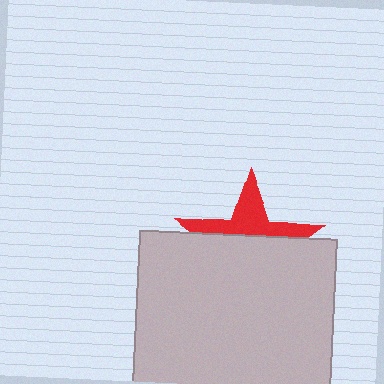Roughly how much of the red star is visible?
A small part of it is visible (roughly 37%).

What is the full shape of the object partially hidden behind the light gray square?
The partially hidden object is a red star.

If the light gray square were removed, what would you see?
You would see the complete red star.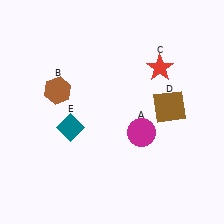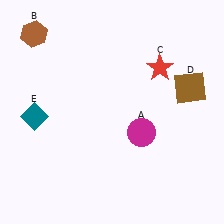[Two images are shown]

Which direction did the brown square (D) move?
The brown square (D) moved right.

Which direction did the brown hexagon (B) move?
The brown hexagon (B) moved up.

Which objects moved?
The objects that moved are: the brown hexagon (B), the brown square (D), the teal diamond (E).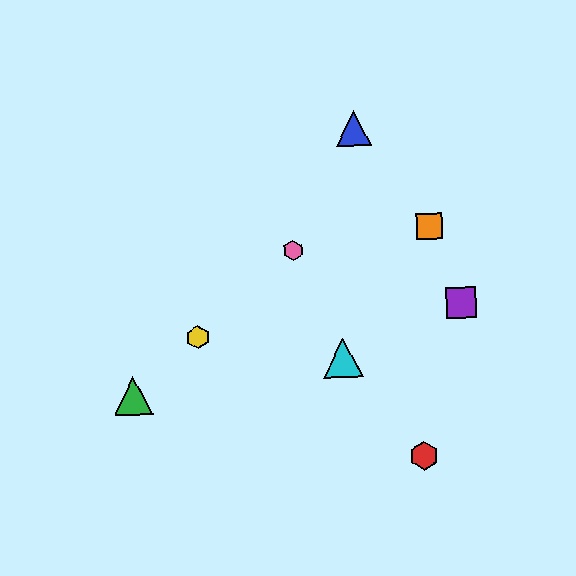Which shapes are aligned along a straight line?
The green triangle, the yellow hexagon, the pink hexagon are aligned along a straight line.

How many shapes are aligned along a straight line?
3 shapes (the green triangle, the yellow hexagon, the pink hexagon) are aligned along a straight line.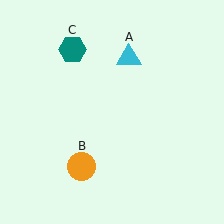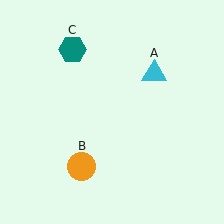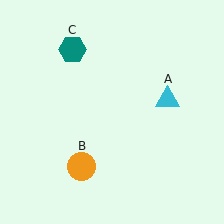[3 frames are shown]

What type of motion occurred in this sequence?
The cyan triangle (object A) rotated clockwise around the center of the scene.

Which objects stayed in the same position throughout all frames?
Orange circle (object B) and teal hexagon (object C) remained stationary.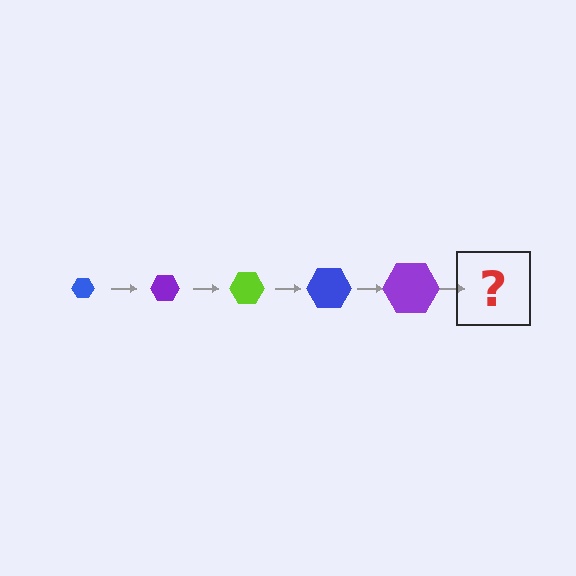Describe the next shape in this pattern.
It should be a lime hexagon, larger than the previous one.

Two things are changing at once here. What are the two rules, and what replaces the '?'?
The two rules are that the hexagon grows larger each step and the color cycles through blue, purple, and lime. The '?' should be a lime hexagon, larger than the previous one.